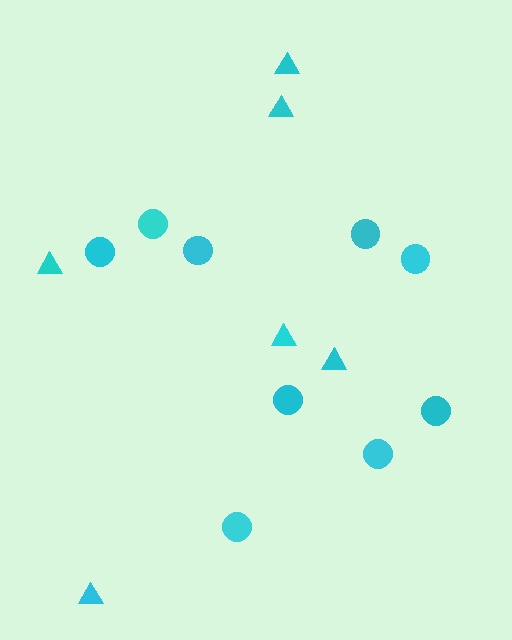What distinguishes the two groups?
There are 2 groups: one group of circles (9) and one group of triangles (6).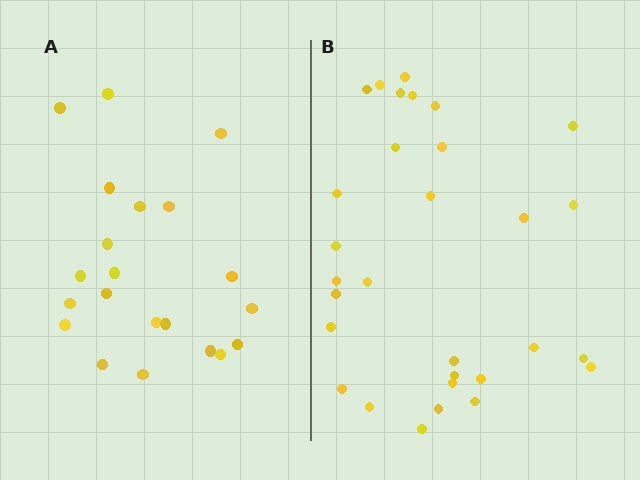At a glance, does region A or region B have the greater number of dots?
Region B (the right region) has more dots.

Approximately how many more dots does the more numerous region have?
Region B has roughly 8 or so more dots than region A.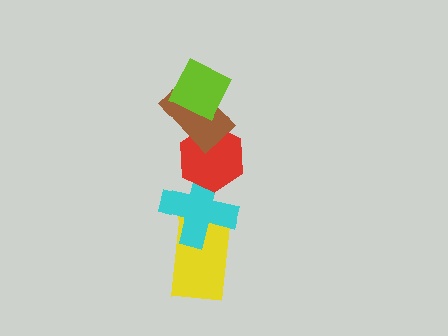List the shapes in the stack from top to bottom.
From top to bottom: the lime diamond, the brown rectangle, the red hexagon, the cyan cross, the yellow rectangle.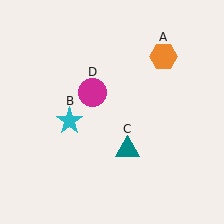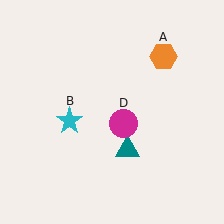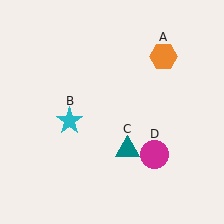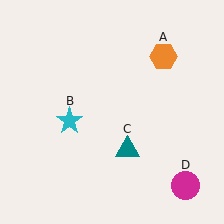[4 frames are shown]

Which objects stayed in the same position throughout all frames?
Orange hexagon (object A) and cyan star (object B) and teal triangle (object C) remained stationary.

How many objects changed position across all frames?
1 object changed position: magenta circle (object D).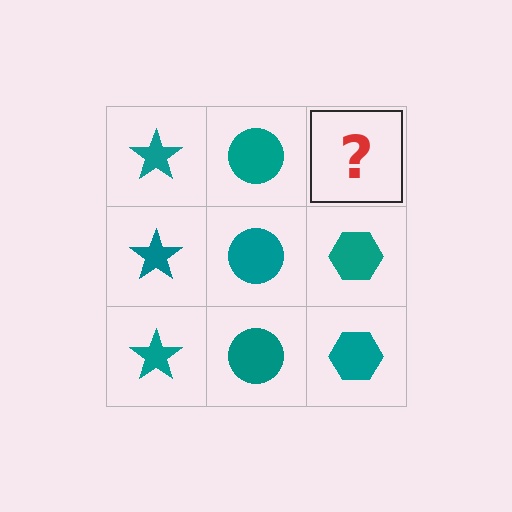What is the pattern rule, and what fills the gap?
The rule is that each column has a consistent shape. The gap should be filled with a teal hexagon.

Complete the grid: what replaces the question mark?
The question mark should be replaced with a teal hexagon.